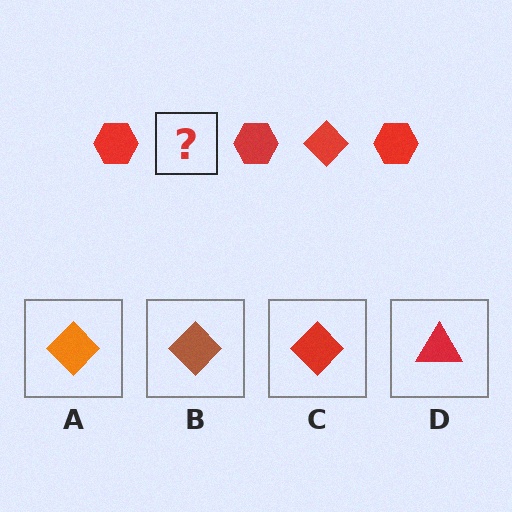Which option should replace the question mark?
Option C.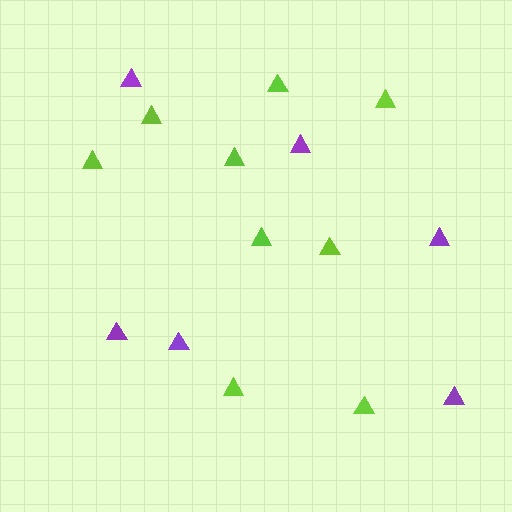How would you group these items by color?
There are 2 groups: one group of purple triangles (6) and one group of lime triangles (9).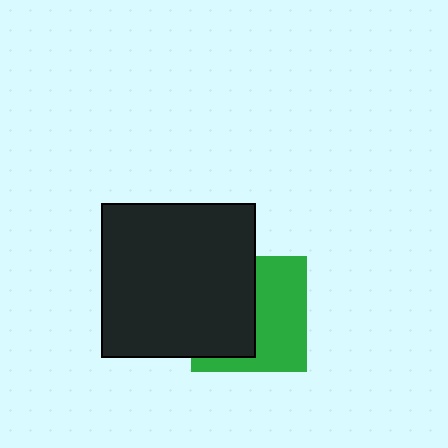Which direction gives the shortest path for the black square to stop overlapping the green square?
Moving left gives the shortest separation.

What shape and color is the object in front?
The object in front is a black square.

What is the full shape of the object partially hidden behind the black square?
The partially hidden object is a green square.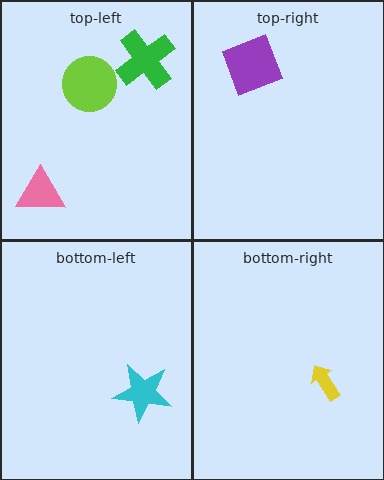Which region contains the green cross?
The top-left region.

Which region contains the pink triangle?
The top-left region.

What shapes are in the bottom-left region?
The cyan star.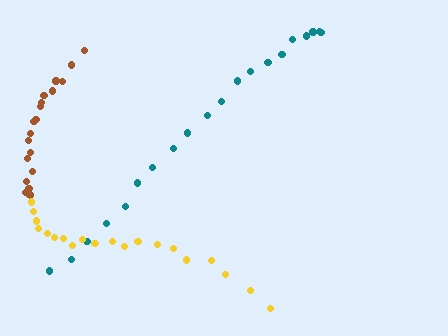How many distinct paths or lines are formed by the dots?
There are 3 distinct paths.